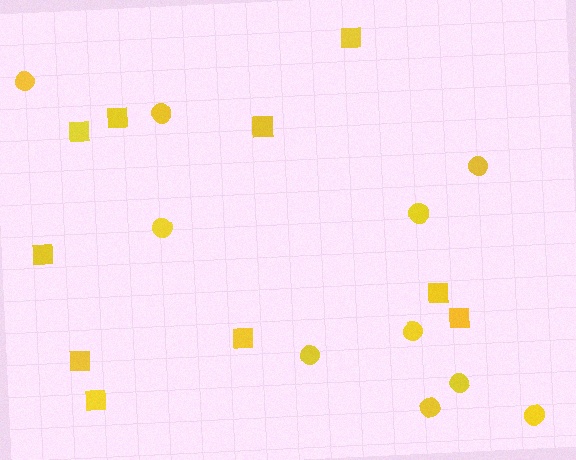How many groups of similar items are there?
There are 2 groups: one group of circles (10) and one group of squares (10).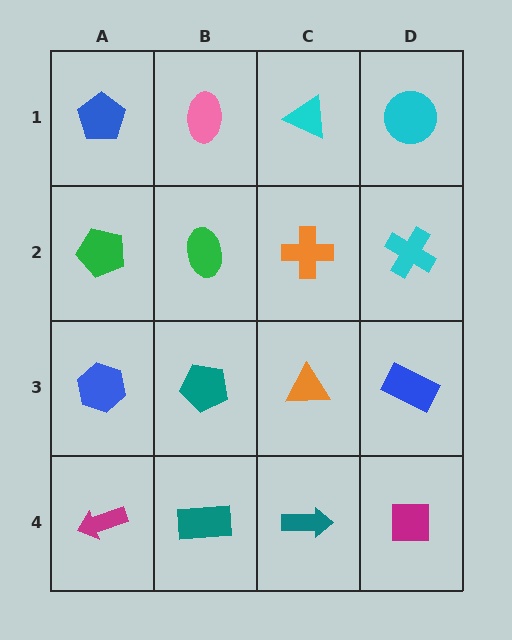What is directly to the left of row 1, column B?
A blue pentagon.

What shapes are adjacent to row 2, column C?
A cyan triangle (row 1, column C), an orange triangle (row 3, column C), a green ellipse (row 2, column B), a cyan cross (row 2, column D).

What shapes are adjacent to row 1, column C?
An orange cross (row 2, column C), a pink ellipse (row 1, column B), a cyan circle (row 1, column D).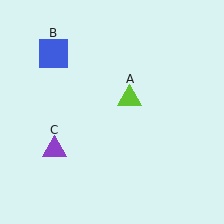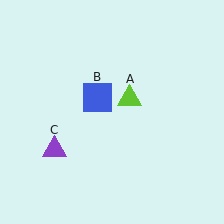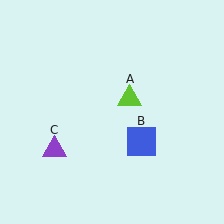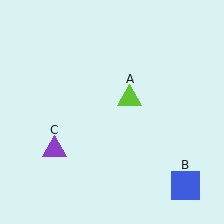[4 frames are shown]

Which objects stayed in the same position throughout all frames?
Lime triangle (object A) and purple triangle (object C) remained stationary.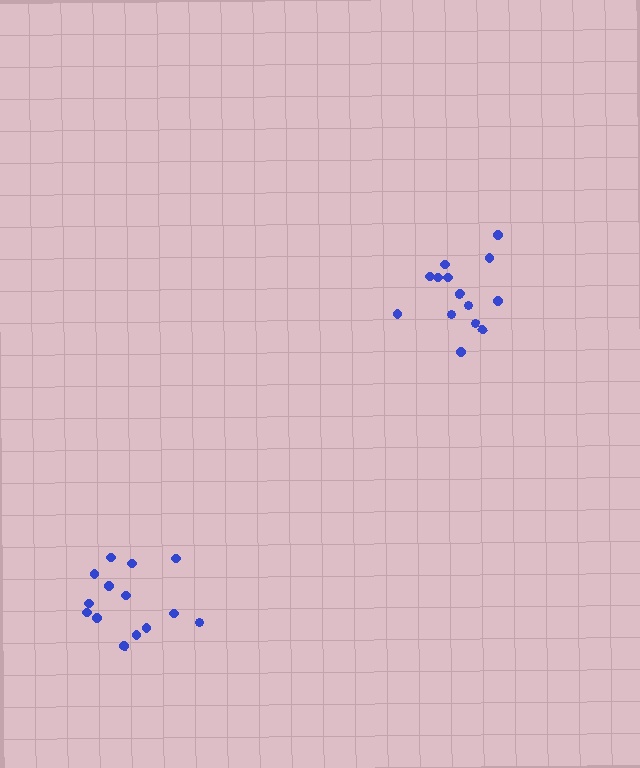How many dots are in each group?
Group 1: 14 dots, Group 2: 15 dots (29 total).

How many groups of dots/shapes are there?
There are 2 groups.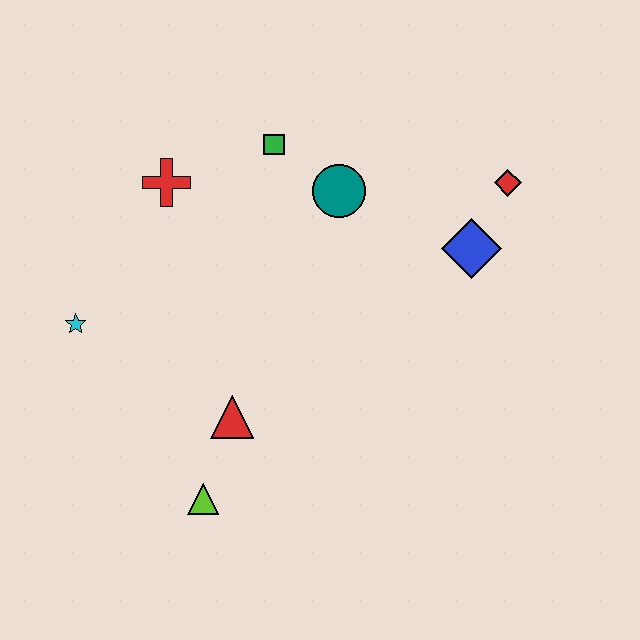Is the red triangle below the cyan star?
Yes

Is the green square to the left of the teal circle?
Yes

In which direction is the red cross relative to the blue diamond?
The red cross is to the left of the blue diamond.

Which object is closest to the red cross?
The green square is closest to the red cross.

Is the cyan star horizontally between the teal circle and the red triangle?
No